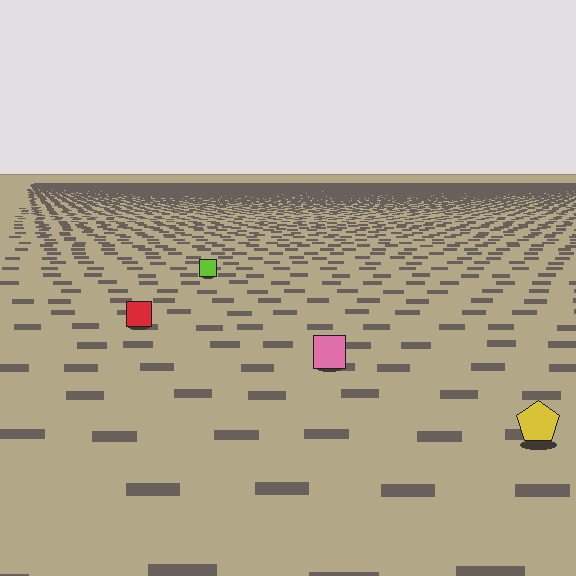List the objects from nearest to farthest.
From nearest to farthest: the yellow pentagon, the pink square, the red square, the lime square.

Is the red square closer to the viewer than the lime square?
Yes. The red square is closer — you can tell from the texture gradient: the ground texture is coarser near it.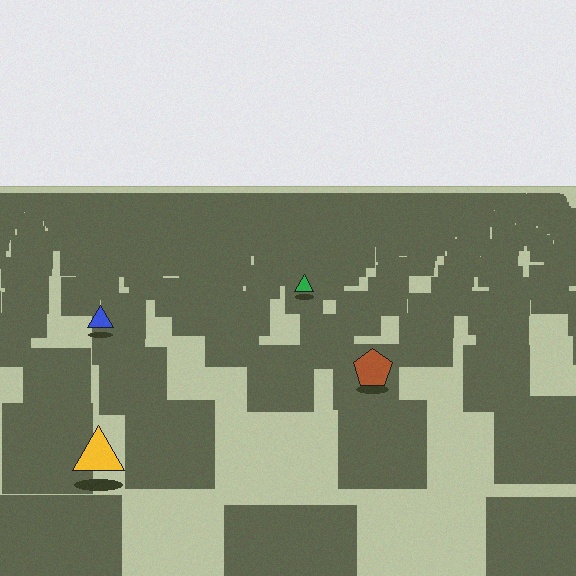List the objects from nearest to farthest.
From nearest to farthest: the yellow triangle, the brown pentagon, the blue triangle, the green triangle.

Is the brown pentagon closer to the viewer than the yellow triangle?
No. The yellow triangle is closer — you can tell from the texture gradient: the ground texture is coarser near it.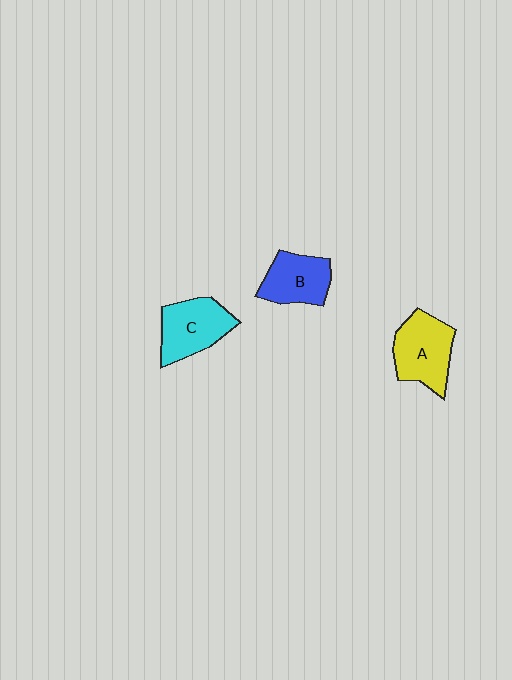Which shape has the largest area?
Shape A (yellow).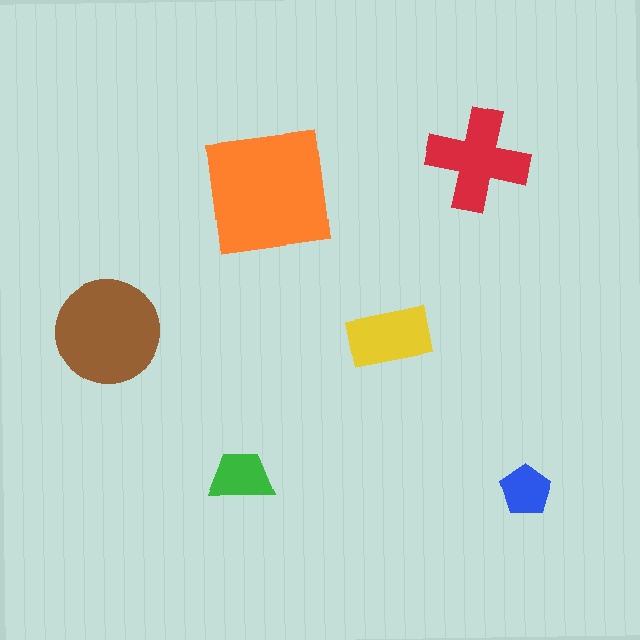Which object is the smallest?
The blue pentagon.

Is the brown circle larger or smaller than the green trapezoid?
Larger.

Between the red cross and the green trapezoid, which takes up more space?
The red cross.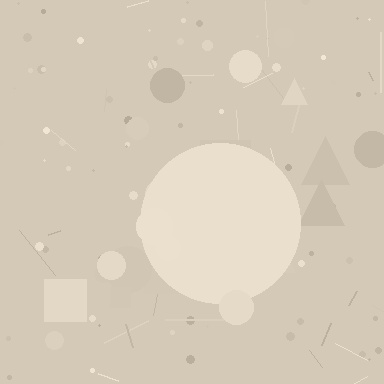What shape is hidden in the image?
A circle is hidden in the image.